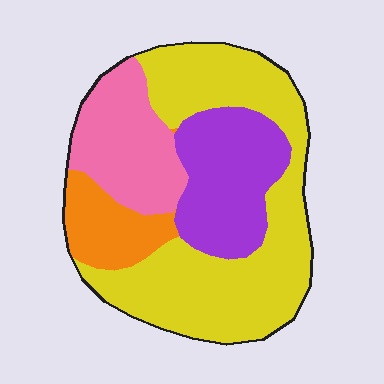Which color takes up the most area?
Yellow, at roughly 50%.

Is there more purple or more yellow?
Yellow.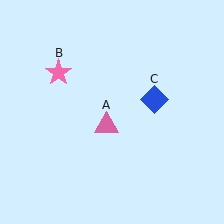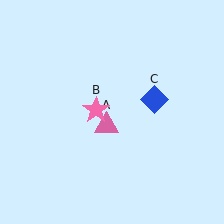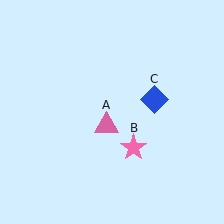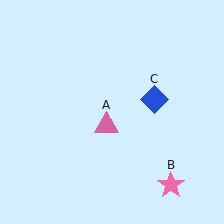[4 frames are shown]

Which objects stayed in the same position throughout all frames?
Pink triangle (object A) and blue diamond (object C) remained stationary.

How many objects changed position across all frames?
1 object changed position: pink star (object B).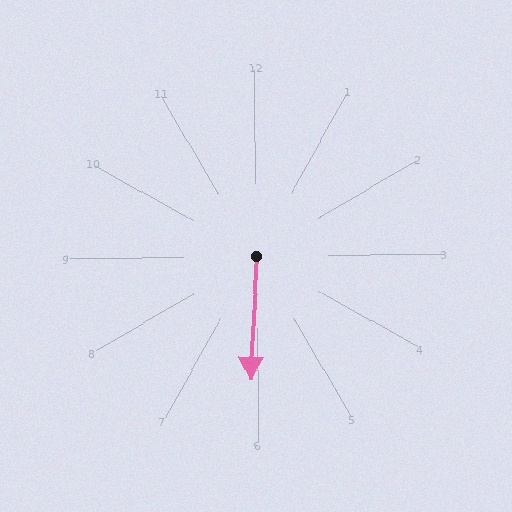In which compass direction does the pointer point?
South.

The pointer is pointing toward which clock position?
Roughly 6 o'clock.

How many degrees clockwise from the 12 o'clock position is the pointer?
Approximately 183 degrees.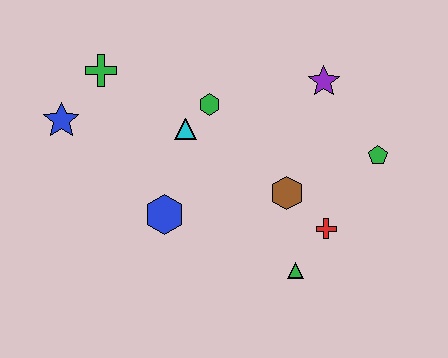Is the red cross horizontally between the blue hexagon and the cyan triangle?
No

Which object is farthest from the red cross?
The blue star is farthest from the red cross.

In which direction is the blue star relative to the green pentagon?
The blue star is to the left of the green pentagon.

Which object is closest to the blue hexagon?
The cyan triangle is closest to the blue hexagon.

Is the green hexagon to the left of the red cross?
Yes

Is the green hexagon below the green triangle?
No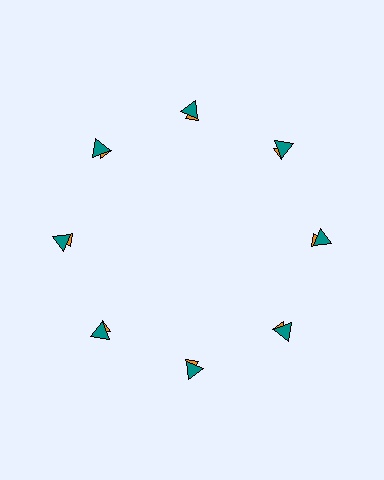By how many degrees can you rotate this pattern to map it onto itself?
The pattern maps onto itself every 45 degrees of rotation.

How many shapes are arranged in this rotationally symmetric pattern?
There are 16 shapes, arranged in 8 groups of 2.